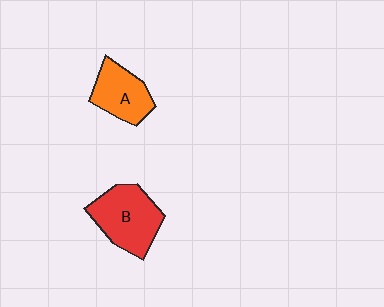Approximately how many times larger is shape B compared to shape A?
Approximately 1.3 times.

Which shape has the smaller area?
Shape A (orange).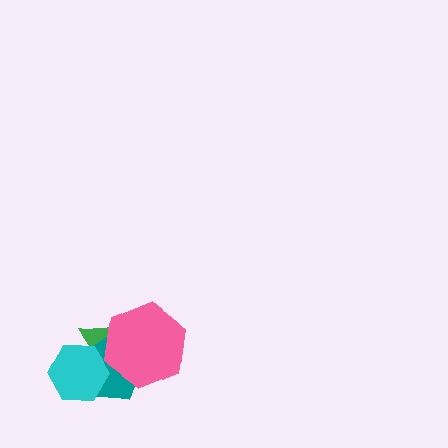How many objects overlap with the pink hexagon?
2 objects overlap with the pink hexagon.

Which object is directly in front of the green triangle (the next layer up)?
The teal pentagon is directly in front of the green triangle.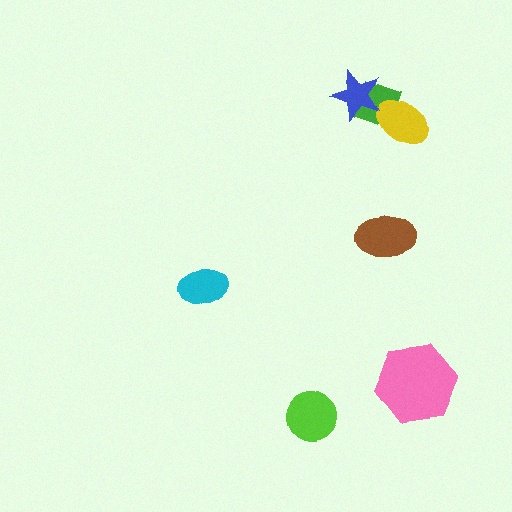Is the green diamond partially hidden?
Yes, it is partially covered by another shape.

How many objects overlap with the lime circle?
0 objects overlap with the lime circle.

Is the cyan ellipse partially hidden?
No, no other shape covers it.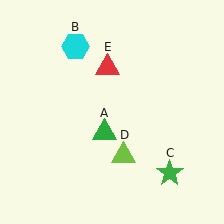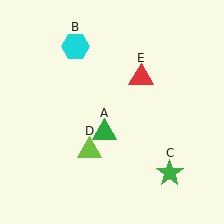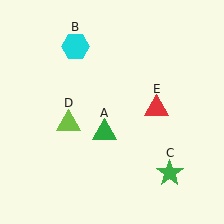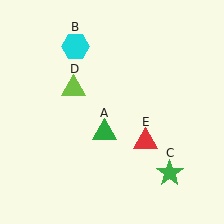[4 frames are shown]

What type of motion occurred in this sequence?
The lime triangle (object D), red triangle (object E) rotated clockwise around the center of the scene.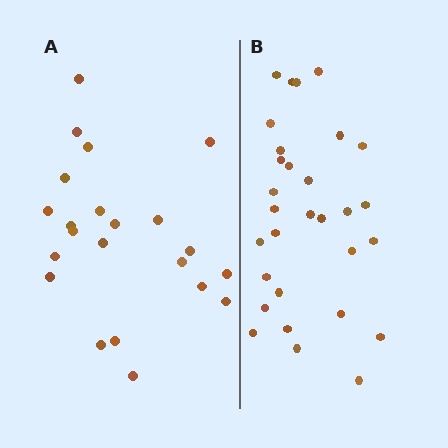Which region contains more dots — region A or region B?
Region B (the right region) has more dots.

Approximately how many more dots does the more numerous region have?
Region B has roughly 8 or so more dots than region A.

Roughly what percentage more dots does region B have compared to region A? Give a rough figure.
About 35% more.